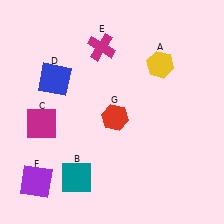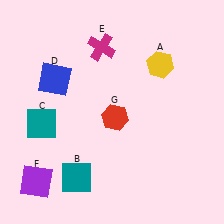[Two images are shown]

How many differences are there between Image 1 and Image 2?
There is 1 difference between the two images.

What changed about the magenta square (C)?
In Image 1, C is magenta. In Image 2, it changed to teal.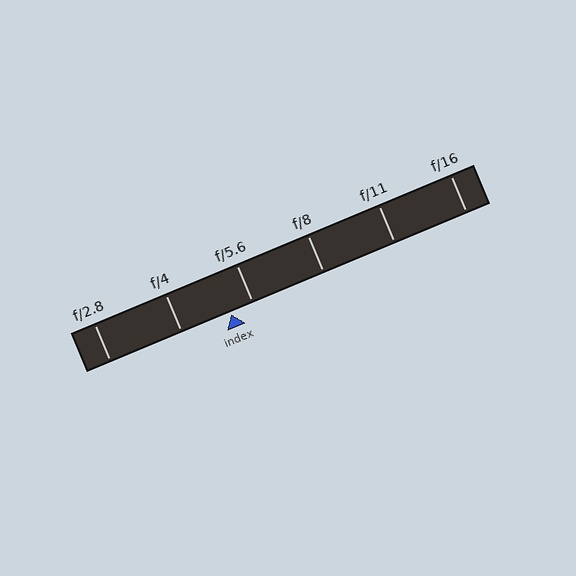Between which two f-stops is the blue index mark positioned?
The index mark is between f/4 and f/5.6.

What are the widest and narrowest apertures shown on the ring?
The widest aperture shown is f/2.8 and the narrowest is f/16.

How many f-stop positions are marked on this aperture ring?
There are 6 f-stop positions marked.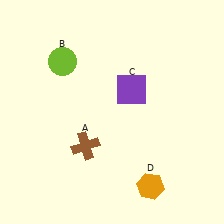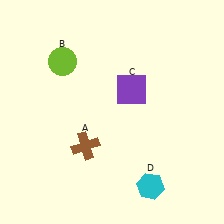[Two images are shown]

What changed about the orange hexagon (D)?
In Image 1, D is orange. In Image 2, it changed to cyan.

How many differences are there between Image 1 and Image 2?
There is 1 difference between the two images.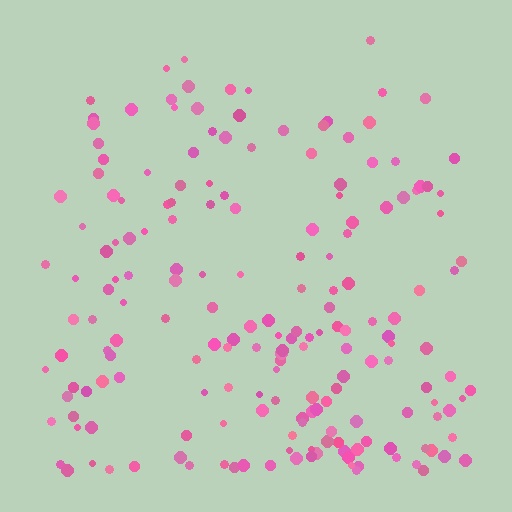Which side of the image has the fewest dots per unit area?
The top.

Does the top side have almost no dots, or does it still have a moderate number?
Still a moderate number, just noticeably fewer than the bottom.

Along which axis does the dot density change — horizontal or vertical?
Vertical.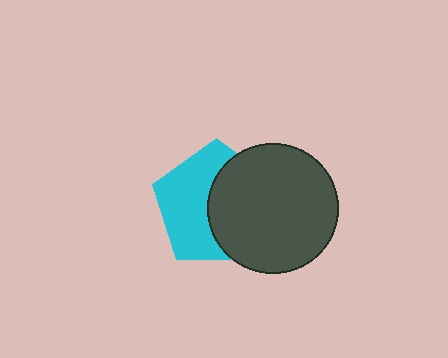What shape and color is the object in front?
The object in front is a dark gray circle.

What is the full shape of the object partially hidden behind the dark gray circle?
The partially hidden object is a cyan pentagon.